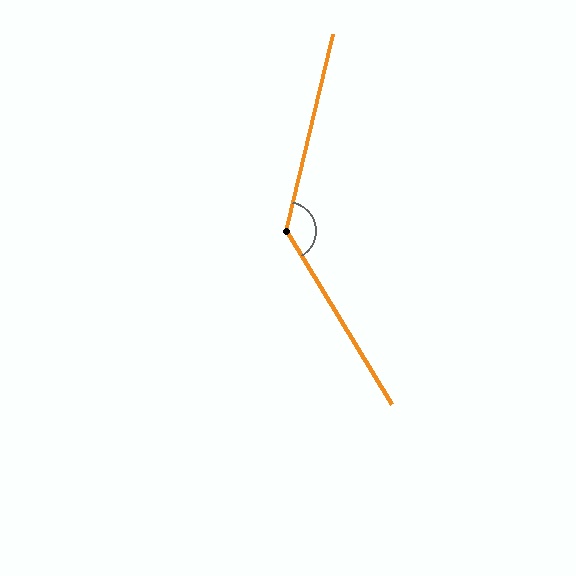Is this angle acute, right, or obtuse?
It is obtuse.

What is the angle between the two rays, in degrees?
Approximately 135 degrees.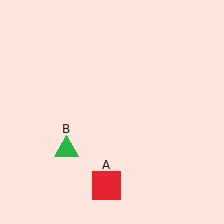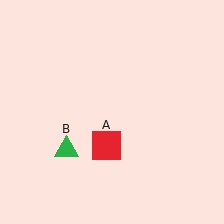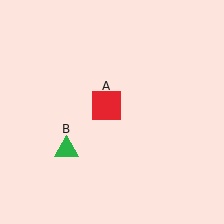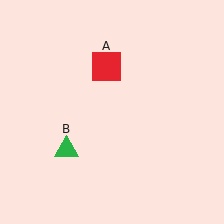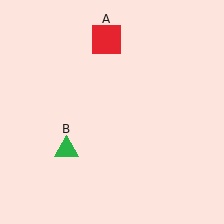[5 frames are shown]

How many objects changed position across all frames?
1 object changed position: red square (object A).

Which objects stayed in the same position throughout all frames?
Green triangle (object B) remained stationary.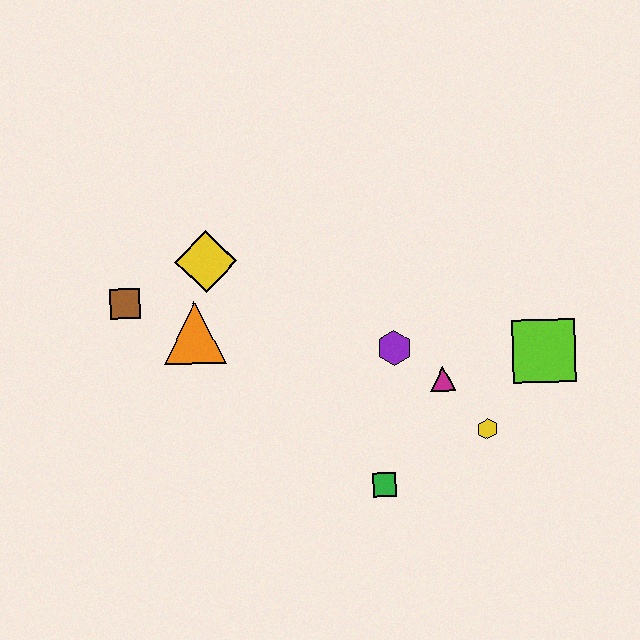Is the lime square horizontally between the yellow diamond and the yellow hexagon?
No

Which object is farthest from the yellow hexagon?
The brown square is farthest from the yellow hexagon.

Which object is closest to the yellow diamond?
The orange triangle is closest to the yellow diamond.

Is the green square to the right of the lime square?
No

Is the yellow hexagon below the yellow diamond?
Yes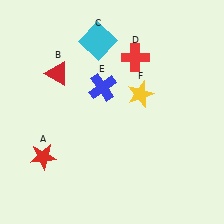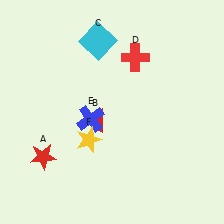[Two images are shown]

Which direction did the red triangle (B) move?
The red triangle (B) moved down.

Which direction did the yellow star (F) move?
The yellow star (F) moved left.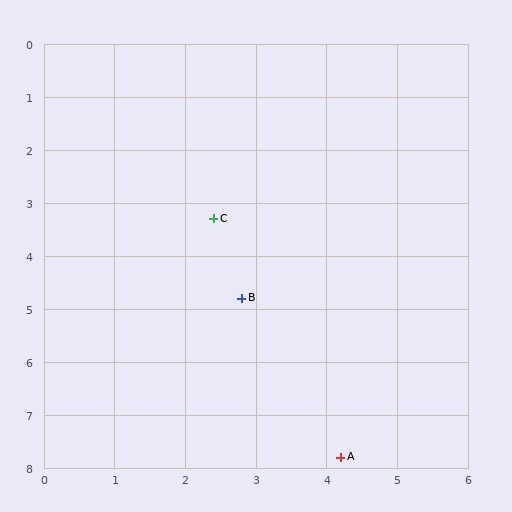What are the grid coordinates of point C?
Point C is at approximately (2.4, 3.3).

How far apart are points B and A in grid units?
Points B and A are about 3.3 grid units apart.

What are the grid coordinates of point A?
Point A is at approximately (4.2, 7.8).